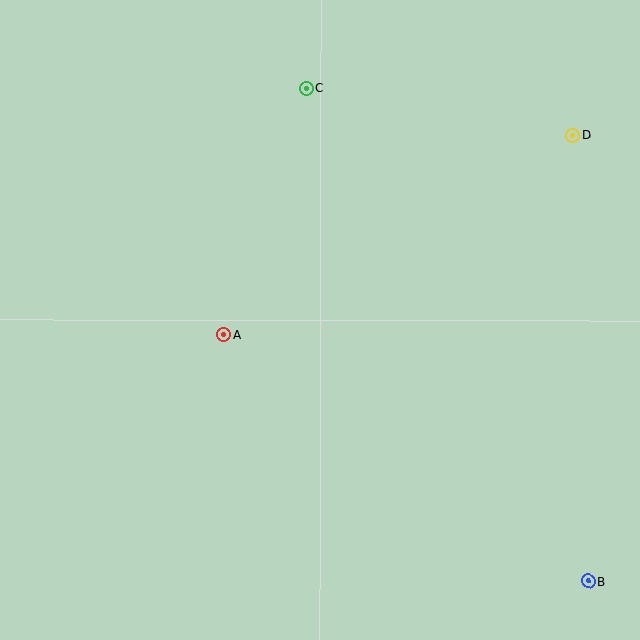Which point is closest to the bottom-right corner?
Point B is closest to the bottom-right corner.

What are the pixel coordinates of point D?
Point D is at (573, 136).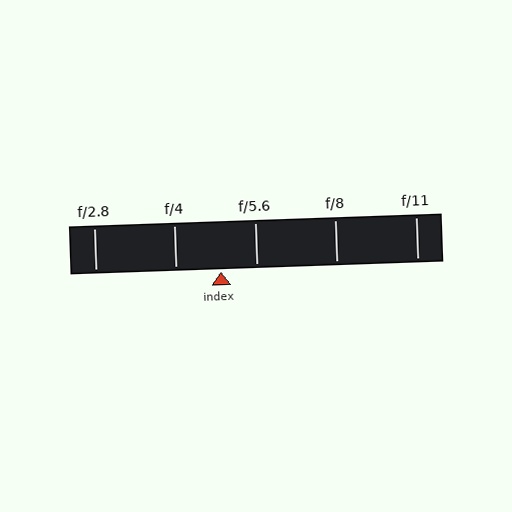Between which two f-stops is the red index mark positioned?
The index mark is between f/4 and f/5.6.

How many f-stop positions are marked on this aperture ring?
There are 5 f-stop positions marked.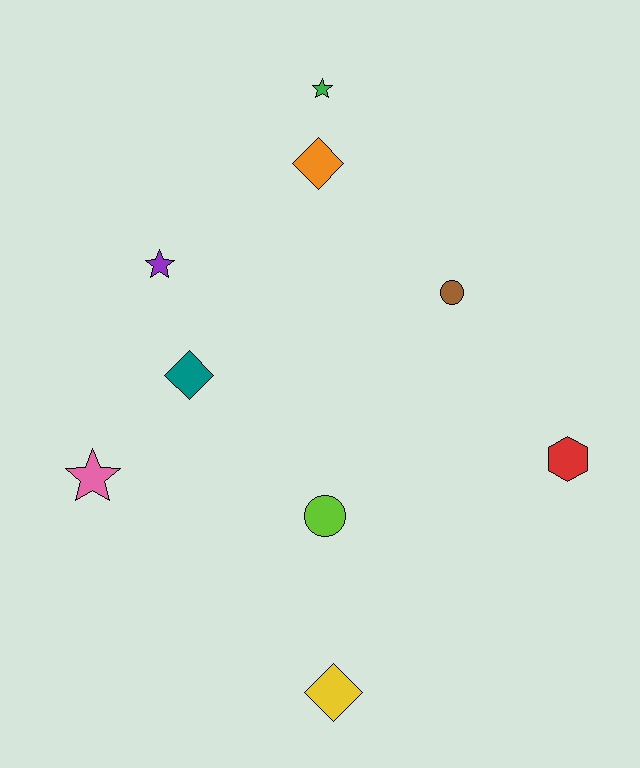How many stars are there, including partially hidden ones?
There are 3 stars.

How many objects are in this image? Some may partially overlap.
There are 9 objects.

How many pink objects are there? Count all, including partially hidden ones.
There is 1 pink object.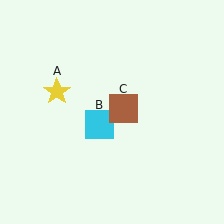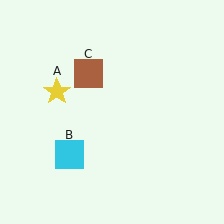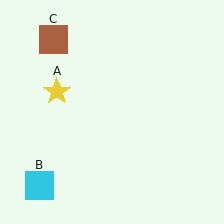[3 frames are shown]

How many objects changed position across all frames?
2 objects changed position: cyan square (object B), brown square (object C).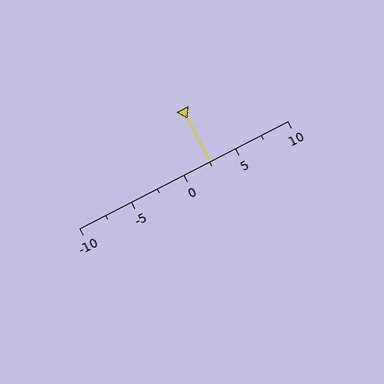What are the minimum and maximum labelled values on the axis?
The axis runs from -10 to 10.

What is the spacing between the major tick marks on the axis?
The major ticks are spaced 5 apart.